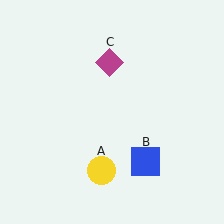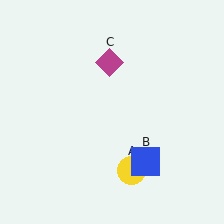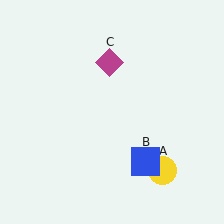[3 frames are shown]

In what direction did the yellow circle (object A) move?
The yellow circle (object A) moved right.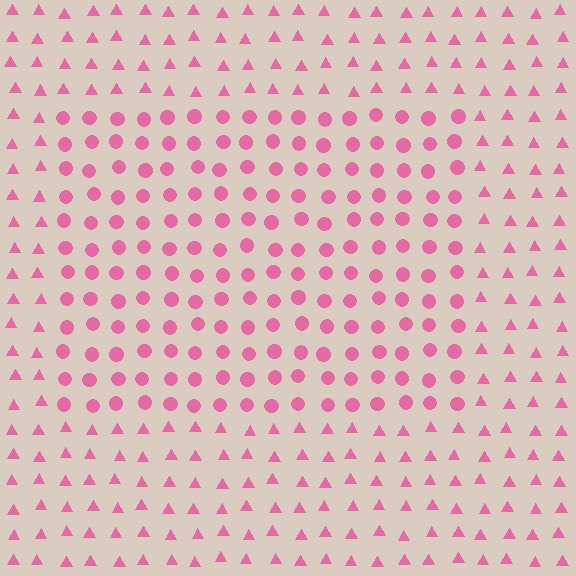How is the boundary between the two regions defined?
The boundary is defined by a change in element shape: circles inside vs. triangles outside. All elements share the same color and spacing.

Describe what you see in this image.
The image is filled with small pink elements arranged in a uniform grid. A rectangle-shaped region contains circles, while the surrounding area contains triangles. The boundary is defined purely by the change in element shape.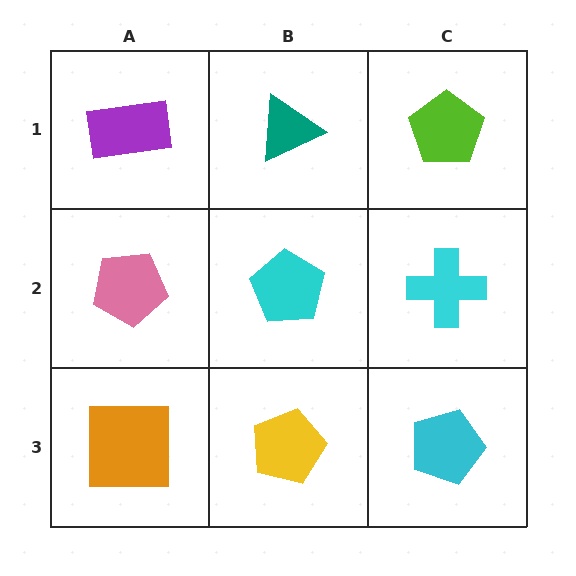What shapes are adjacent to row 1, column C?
A cyan cross (row 2, column C), a teal triangle (row 1, column B).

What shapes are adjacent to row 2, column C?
A lime pentagon (row 1, column C), a cyan pentagon (row 3, column C), a cyan pentagon (row 2, column B).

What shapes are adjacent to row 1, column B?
A cyan pentagon (row 2, column B), a purple rectangle (row 1, column A), a lime pentagon (row 1, column C).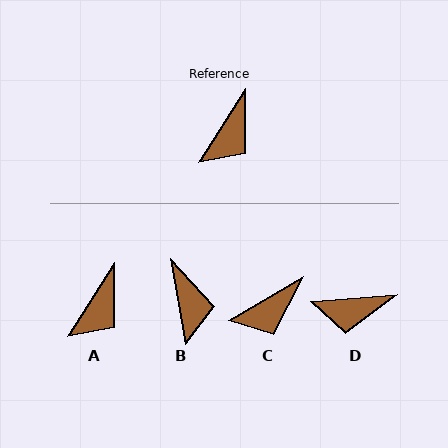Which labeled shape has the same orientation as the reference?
A.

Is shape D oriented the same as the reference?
No, it is off by about 53 degrees.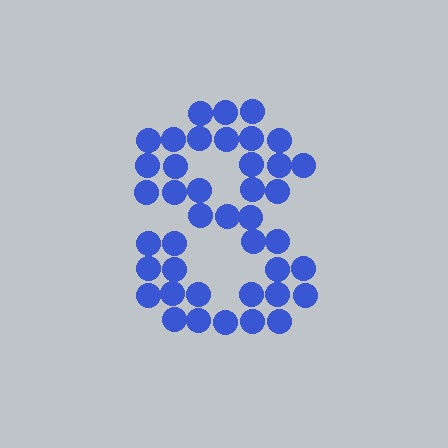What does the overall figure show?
The overall figure shows the digit 8.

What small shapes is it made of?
It is made of small circles.